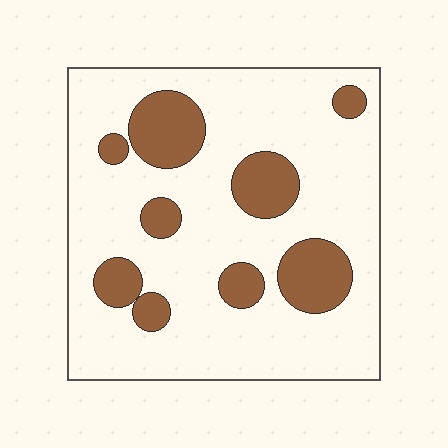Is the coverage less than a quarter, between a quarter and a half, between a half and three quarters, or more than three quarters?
Less than a quarter.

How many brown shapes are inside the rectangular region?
9.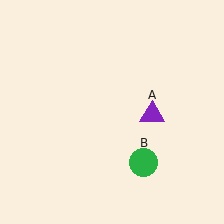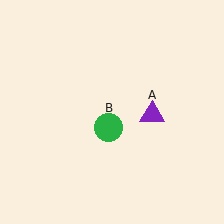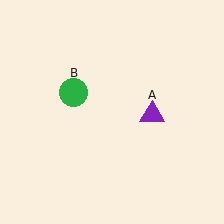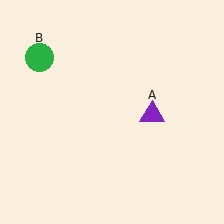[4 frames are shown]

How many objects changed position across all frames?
1 object changed position: green circle (object B).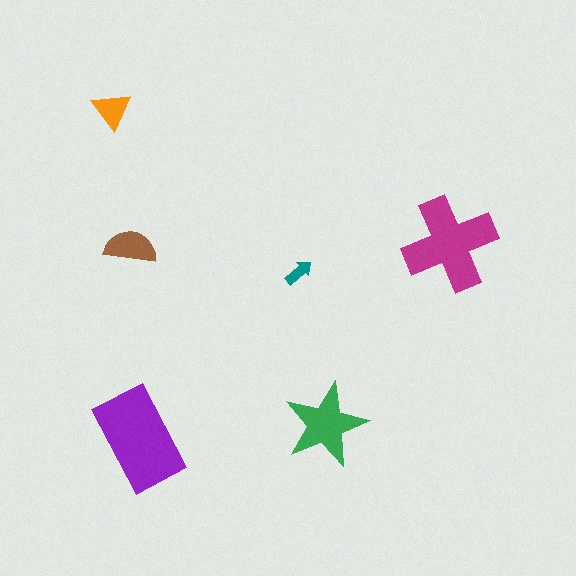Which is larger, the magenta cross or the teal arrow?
The magenta cross.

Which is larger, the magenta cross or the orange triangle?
The magenta cross.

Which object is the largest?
The purple rectangle.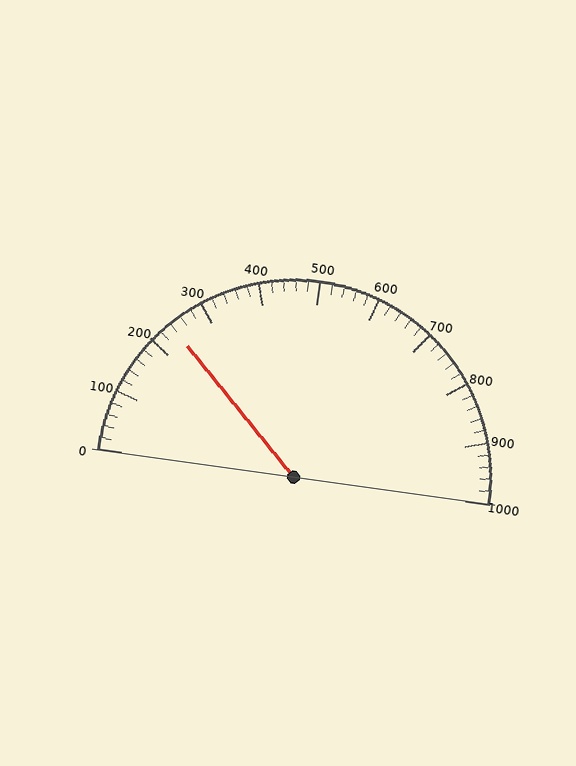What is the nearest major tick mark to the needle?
The nearest major tick mark is 200.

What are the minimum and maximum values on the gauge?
The gauge ranges from 0 to 1000.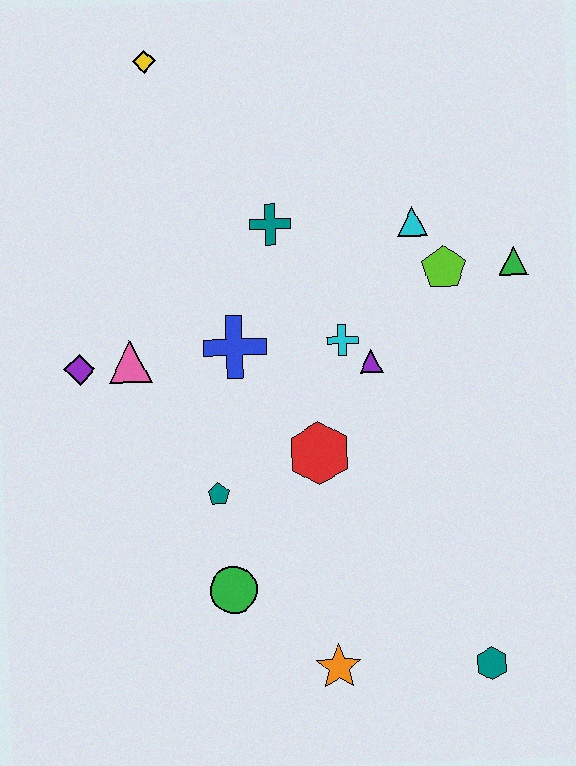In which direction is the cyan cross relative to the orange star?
The cyan cross is above the orange star.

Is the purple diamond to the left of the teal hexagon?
Yes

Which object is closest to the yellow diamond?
The teal cross is closest to the yellow diamond.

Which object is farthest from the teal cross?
The teal hexagon is farthest from the teal cross.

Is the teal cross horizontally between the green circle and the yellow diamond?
No